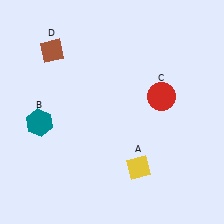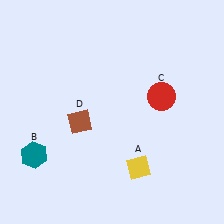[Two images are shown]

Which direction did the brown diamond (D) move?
The brown diamond (D) moved down.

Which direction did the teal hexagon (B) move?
The teal hexagon (B) moved down.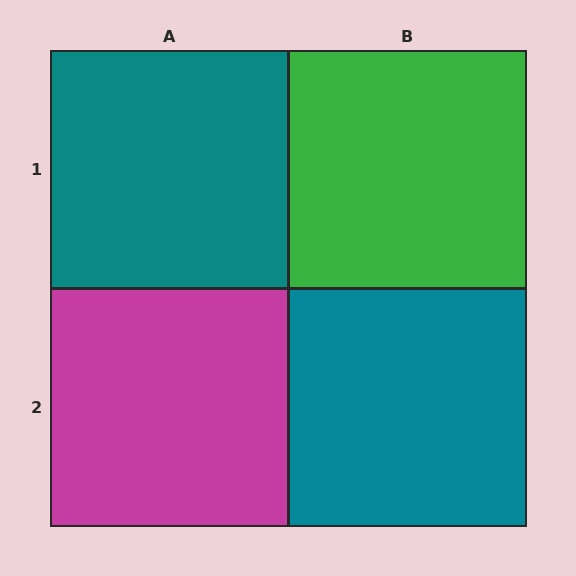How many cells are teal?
2 cells are teal.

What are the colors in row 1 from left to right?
Teal, green.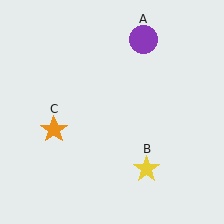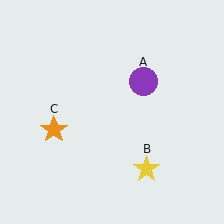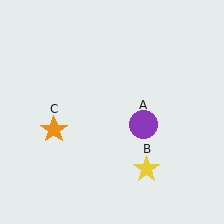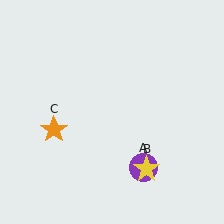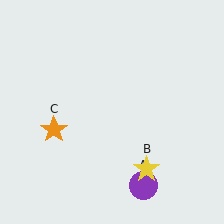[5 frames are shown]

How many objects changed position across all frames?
1 object changed position: purple circle (object A).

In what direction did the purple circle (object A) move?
The purple circle (object A) moved down.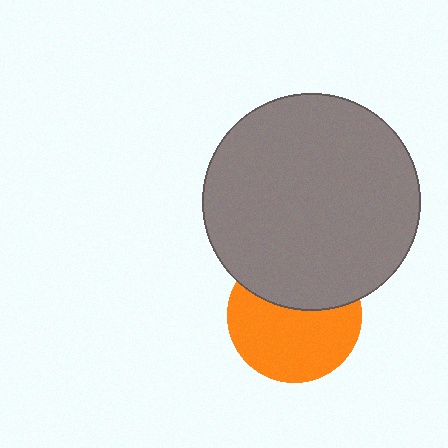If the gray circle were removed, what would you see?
You would see the complete orange circle.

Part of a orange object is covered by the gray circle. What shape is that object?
It is a circle.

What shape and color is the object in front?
The object in front is a gray circle.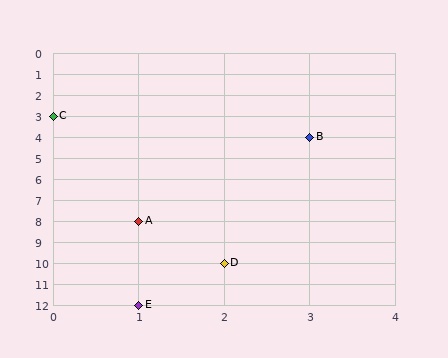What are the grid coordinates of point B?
Point B is at grid coordinates (3, 4).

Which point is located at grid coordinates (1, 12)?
Point E is at (1, 12).